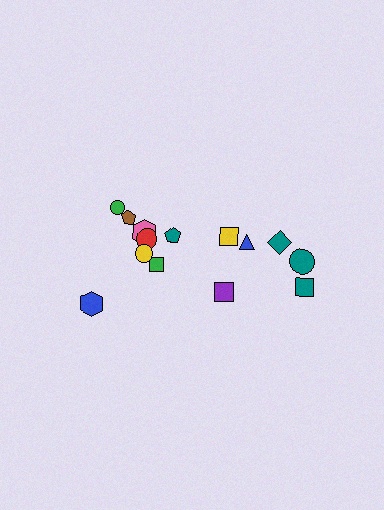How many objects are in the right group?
There are 6 objects.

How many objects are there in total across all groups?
There are 14 objects.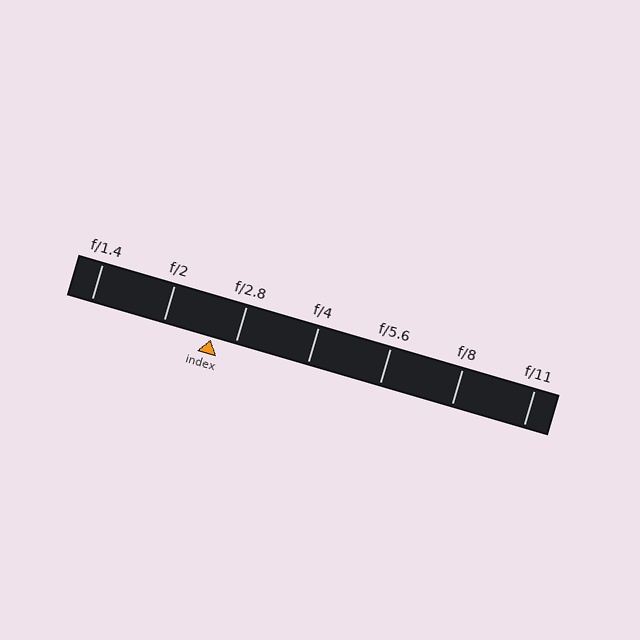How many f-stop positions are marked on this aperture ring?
There are 7 f-stop positions marked.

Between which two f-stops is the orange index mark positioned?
The index mark is between f/2 and f/2.8.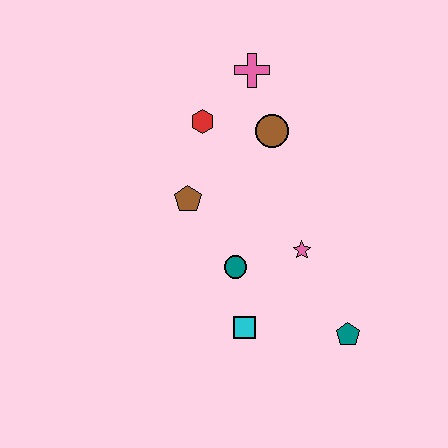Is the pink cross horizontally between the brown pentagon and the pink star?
Yes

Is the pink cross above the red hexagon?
Yes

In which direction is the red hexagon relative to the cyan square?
The red hexagon is above the cyan square.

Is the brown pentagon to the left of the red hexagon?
Yes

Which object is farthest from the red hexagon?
The teal pentagon is farthest from the red hexagon.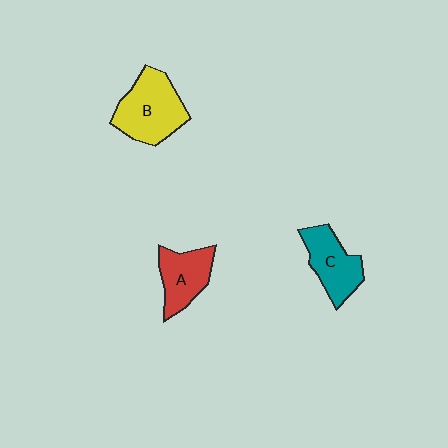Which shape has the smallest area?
Shape A (red).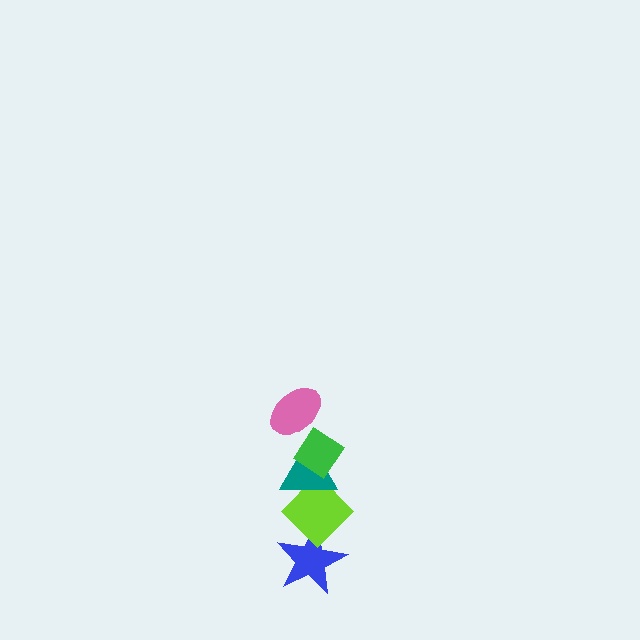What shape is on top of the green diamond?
The pink ellipse is on top of the green diamond.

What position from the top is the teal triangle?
The teal triangle is 3rd from the top.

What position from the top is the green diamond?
The green diamond is 2nd from the top.